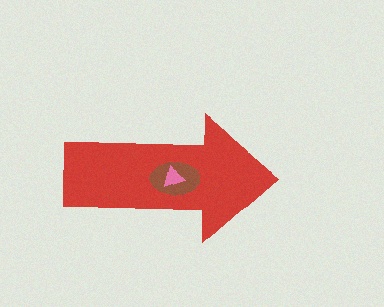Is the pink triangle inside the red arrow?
Yes.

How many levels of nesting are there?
3.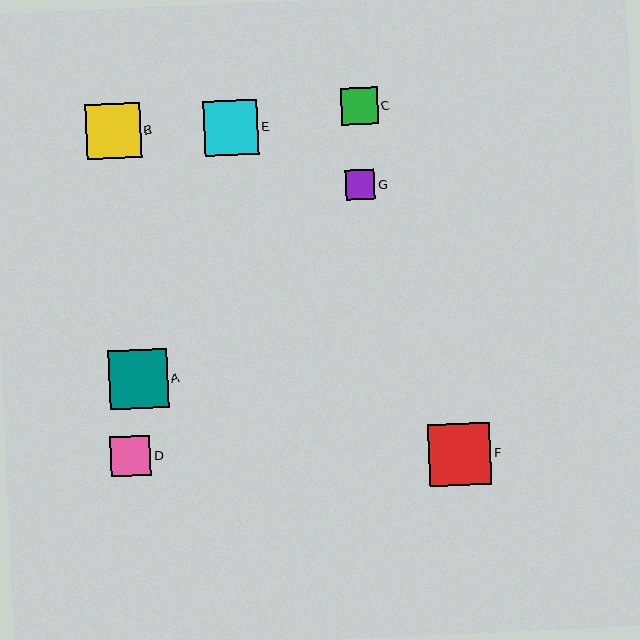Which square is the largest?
Square F is the largest with a size of approximately 62 pixels.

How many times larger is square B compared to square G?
Square B is approximately 1.8 times the size of square G.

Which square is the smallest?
Square G is the smallest with a size of approximately 30 pixels.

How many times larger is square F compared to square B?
Square F is approximately 1.1 times the size of square B.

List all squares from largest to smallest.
From largest to smallest: F, A, E, B, D, C, G.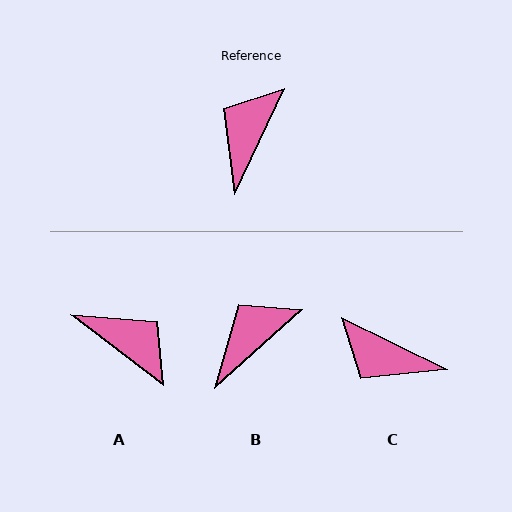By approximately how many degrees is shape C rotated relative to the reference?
Approximately 89 degrees counter-clockwise.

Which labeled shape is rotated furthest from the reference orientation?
A, about 102 degrees away.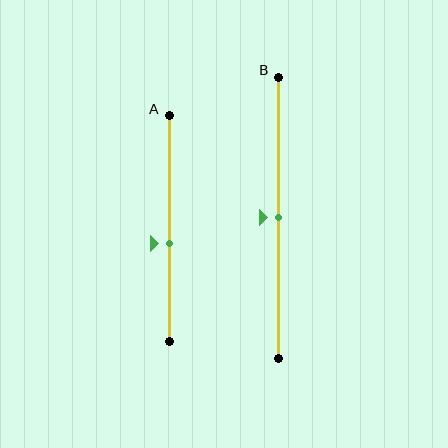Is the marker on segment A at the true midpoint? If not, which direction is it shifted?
No, the marker on segment A is shifted downward by about 7% of the segment length.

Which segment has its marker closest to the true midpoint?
Segment B has its marker closest to the true midpoint.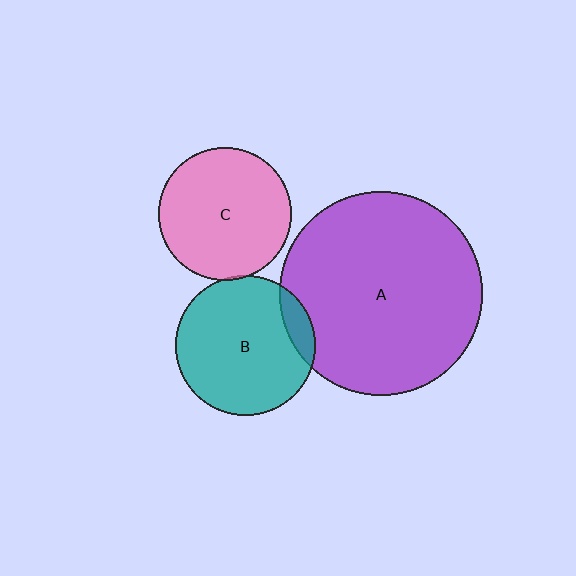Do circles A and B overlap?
Yes.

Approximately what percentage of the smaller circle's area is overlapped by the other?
Approximately 10%.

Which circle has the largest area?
Circle A (purple).